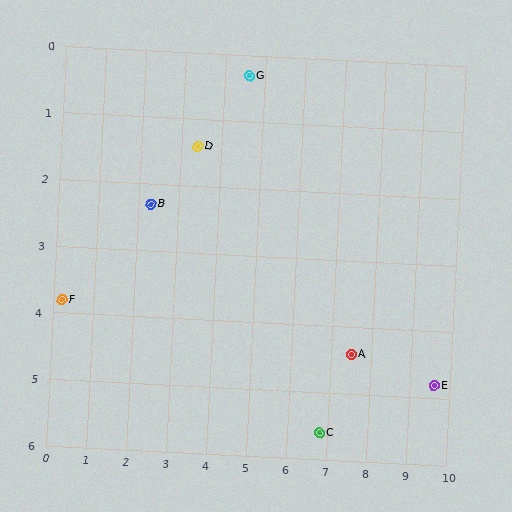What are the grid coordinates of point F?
Point F is at approximately (0.2, 3.8).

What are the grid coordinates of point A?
Point A is at approximately (7.5, 4.4).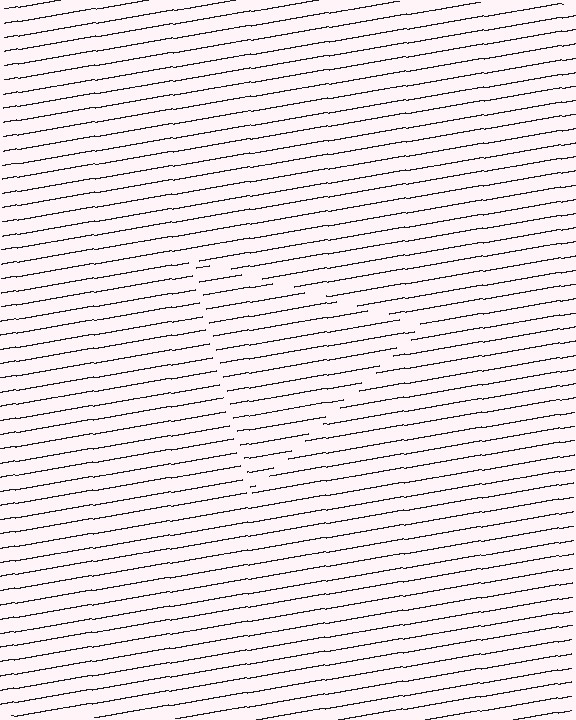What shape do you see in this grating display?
An illusory triangle. The interior of the shape contains the same grating, shifted by half a period — the contour is defined by the phase discontinuity where line-ends from the inner and outer gratings abut.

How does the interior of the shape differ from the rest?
The interior of the shape contains the same grating, shifted by half a period — the contour is defined by the phase discontinuity where line-ends from the inner and outer gratings abut.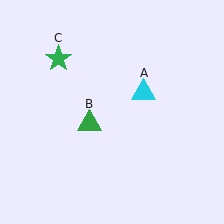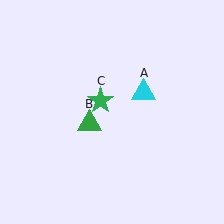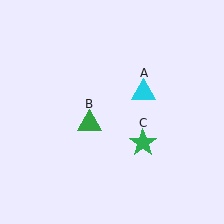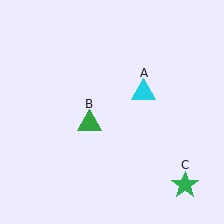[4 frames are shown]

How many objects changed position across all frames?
1 object changed position: green star (object C).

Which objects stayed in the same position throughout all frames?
Cyan triangle (object A) and green triangle (object B) remained stationary.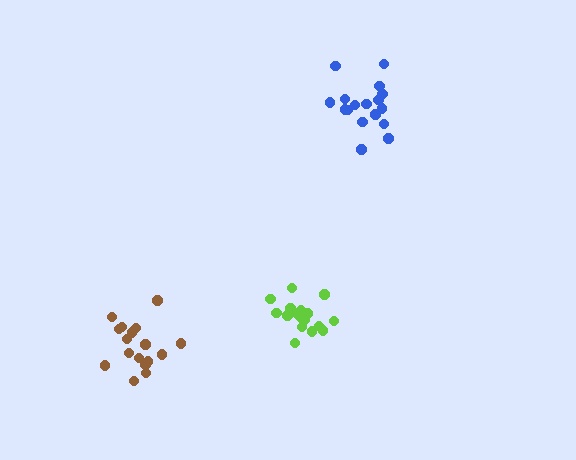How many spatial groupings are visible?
There are 3 spatial groupings.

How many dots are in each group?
Group 1: 17 dots, Group 2: 17 dots, Group 3: 17 dots (51 total).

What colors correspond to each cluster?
The clusters are colored: lime, blue, brown.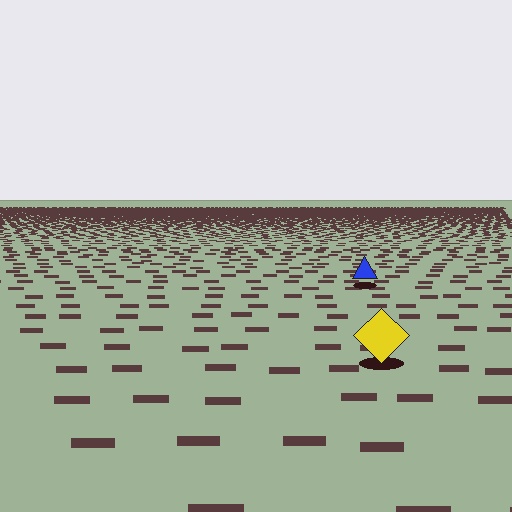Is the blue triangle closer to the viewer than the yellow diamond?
No. The yellow diamond is closer — you can tell from the texture gradient: the ground texture is coarser near it.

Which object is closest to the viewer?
The yellow diamond is closest. The texture marks near it are larger and more spread out.